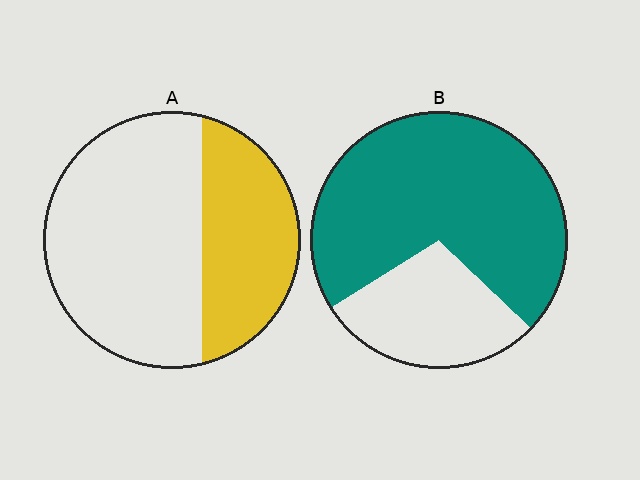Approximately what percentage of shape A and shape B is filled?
A is approximately 35% and B is approximately 70%.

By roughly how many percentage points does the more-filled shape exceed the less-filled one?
By roughly 35 percentage points (B over A).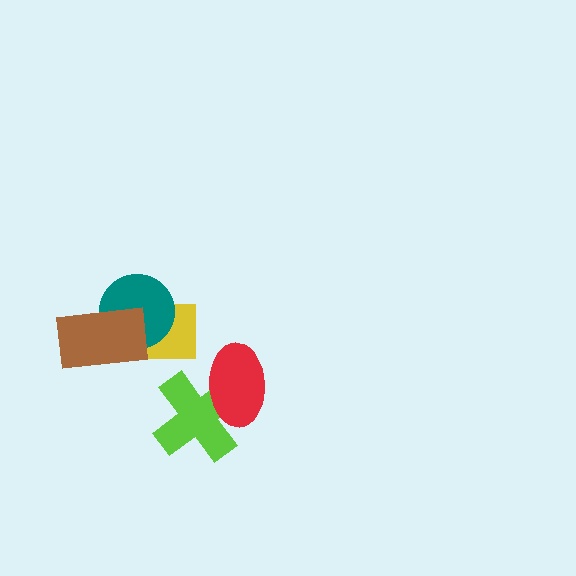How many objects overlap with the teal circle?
2 objects overlap with the teal circle.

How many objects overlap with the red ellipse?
1 object overlaps with the red ellipse.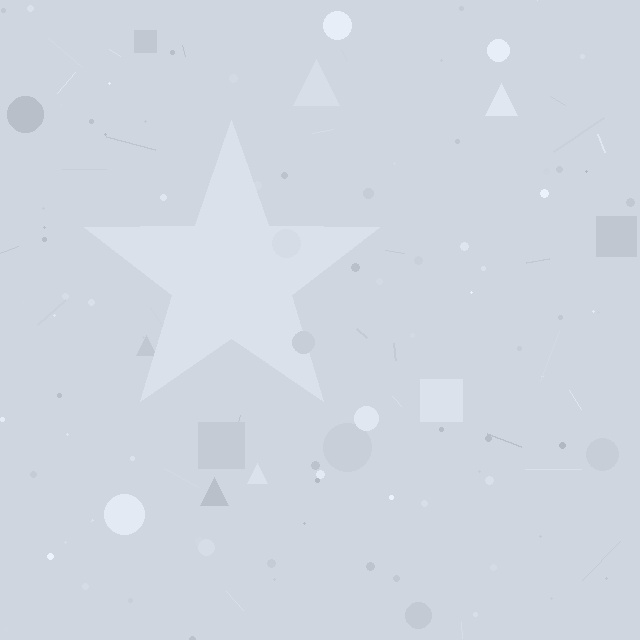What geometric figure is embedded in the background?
A star is embedded in the background.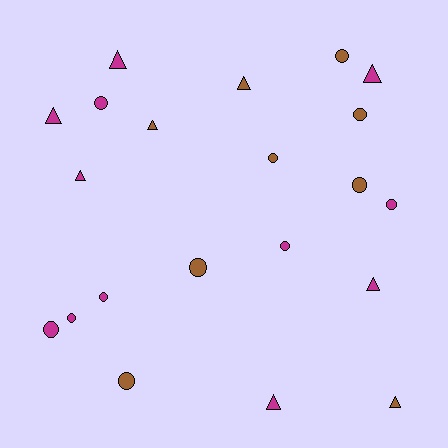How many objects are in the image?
There are 21 objects.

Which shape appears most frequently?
Circle, with 12 objects.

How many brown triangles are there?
There are 3 brown triangles.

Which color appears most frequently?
Magenta, with 12 objects.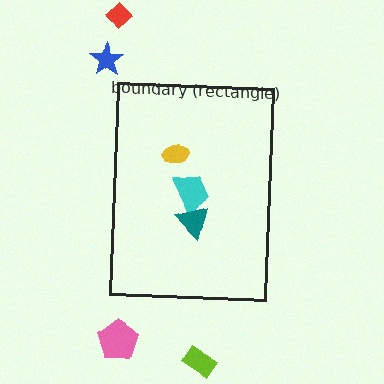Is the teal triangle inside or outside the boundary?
Inside.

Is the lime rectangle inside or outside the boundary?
Outside.